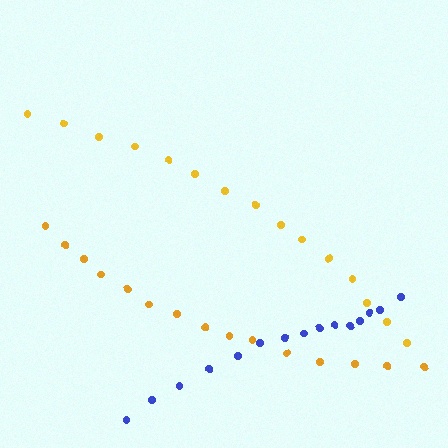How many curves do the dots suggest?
There are 3 distinct paths.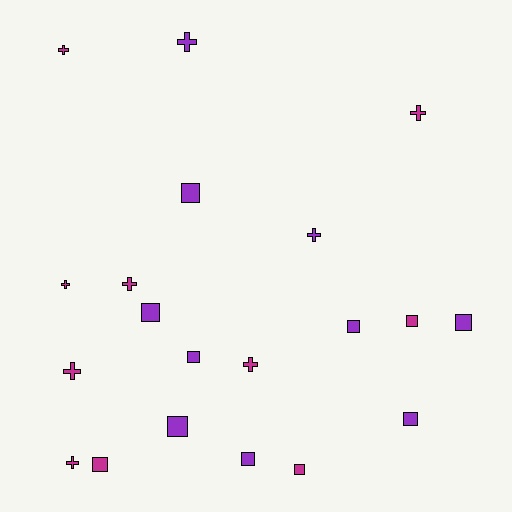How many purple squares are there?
There are 8 purple squares.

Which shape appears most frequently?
Square, with 11 objects.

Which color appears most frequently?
Magenta, with 10 objects.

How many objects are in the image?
There are 20 objects.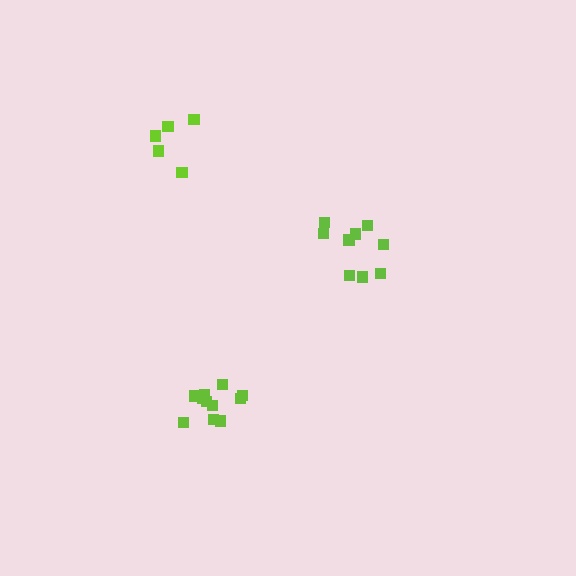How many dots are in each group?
Group 1: 11 dots, Group 2: 5 dots, Group 3: 10 dots (26 total).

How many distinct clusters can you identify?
There are 3 distinct clusters.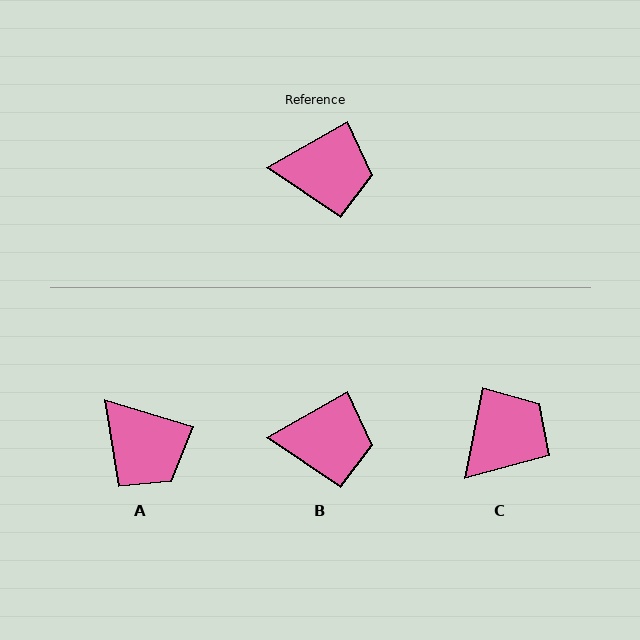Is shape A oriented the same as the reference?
No, it is off by about 47 degrees.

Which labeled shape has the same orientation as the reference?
B.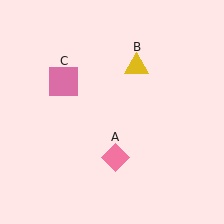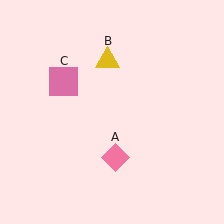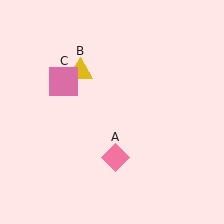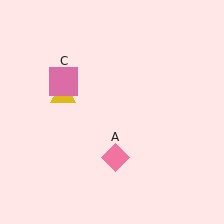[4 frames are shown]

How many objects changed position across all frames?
1 object changed position: yellow triangle (object B).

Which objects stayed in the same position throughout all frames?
Pink diamond (object A) and pink square (object C) remained stationary.